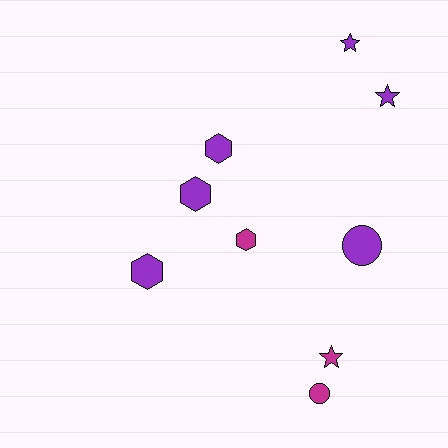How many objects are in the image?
There are 9 objects.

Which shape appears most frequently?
Hexagon, with 4 objects.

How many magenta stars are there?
There is 1 magenta star.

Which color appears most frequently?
Purple, with 6 objects.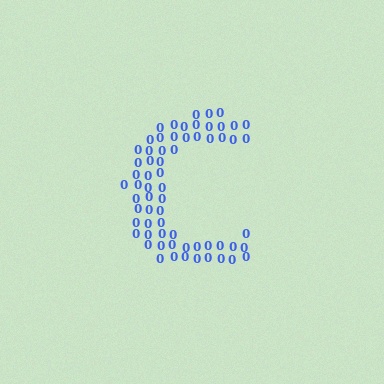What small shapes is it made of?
It is made of small digit 0's.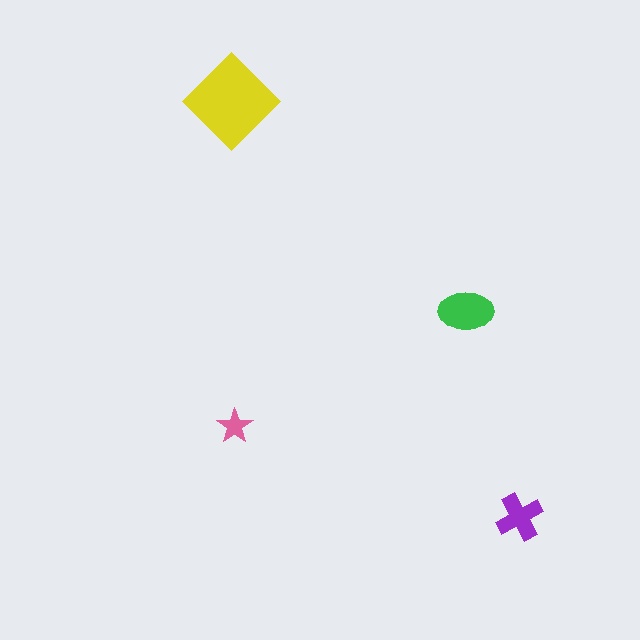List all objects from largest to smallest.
The yellow diamond, the green ellipse, the purple cross, the pink star.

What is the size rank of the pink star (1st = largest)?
4th.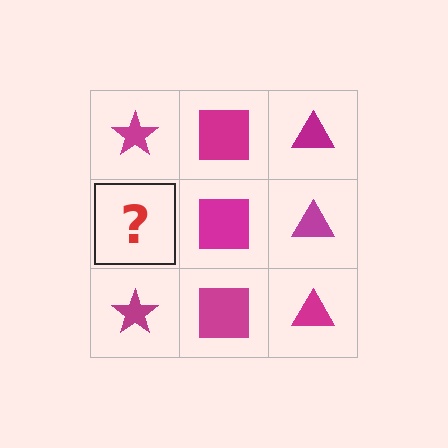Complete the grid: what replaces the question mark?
The question mark should be replaced with a magenta star.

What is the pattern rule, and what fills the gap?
The rule is that each column has a consistent shape. The gap should be filled with a magenta star.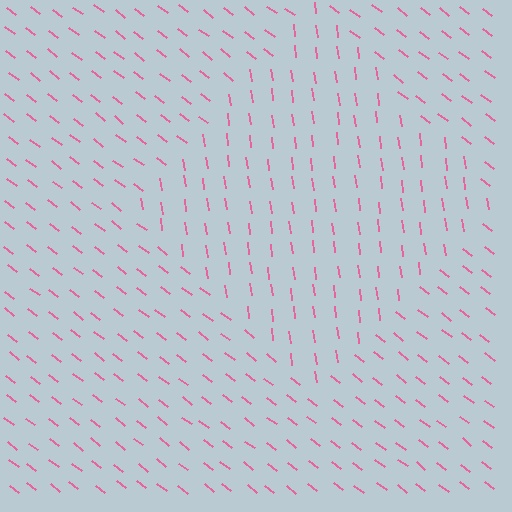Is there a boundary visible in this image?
Yes, there is a texture boundary formed by a change in line orientation.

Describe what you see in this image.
The image is filled with small pink line segments. A diamond region in the image has lines oriented differently from the surrounding lines, creating a visible texture boundary.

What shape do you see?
I see a diamond.